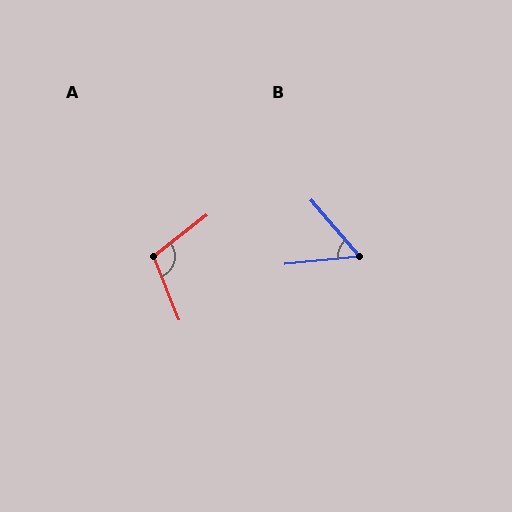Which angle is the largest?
A, at approximately 107 degrees.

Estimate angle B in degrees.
Approximately 55 degrees.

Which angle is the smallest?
B, at approximately 55 degrees.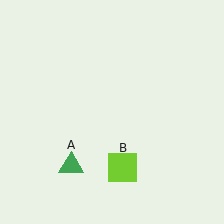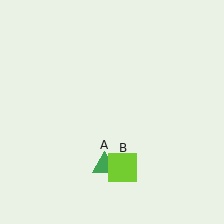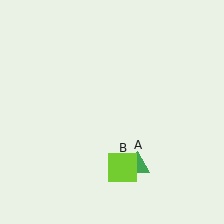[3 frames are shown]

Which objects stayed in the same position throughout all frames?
Lime square (object B) remained stationary.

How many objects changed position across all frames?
1 object changed position: green triangle (object A).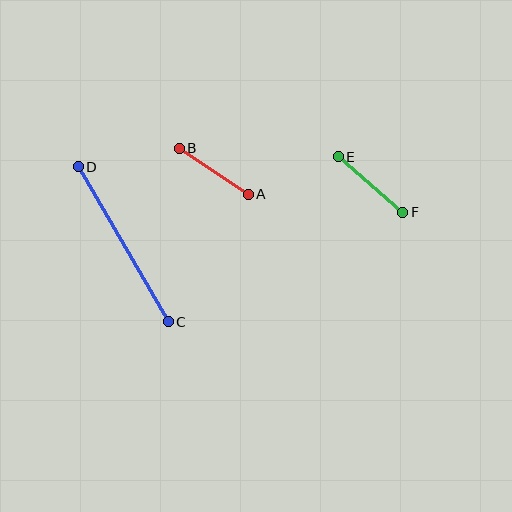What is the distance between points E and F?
The distance is approximately 86 pixels.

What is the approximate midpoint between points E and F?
The midpoint is at approximately (370, 185) pixels.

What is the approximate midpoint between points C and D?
The midpoint is at approximately (123, 244) pixels.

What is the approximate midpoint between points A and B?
The midpoint is at approximately (214, 171) pixels.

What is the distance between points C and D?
The distance is approximately 179 pixels.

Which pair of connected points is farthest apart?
Points C and D are farthest apart.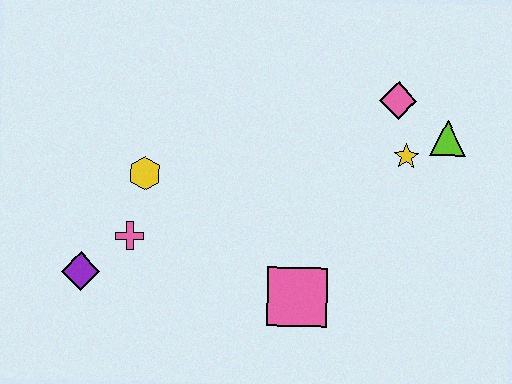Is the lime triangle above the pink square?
Yes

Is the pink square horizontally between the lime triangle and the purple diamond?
Yes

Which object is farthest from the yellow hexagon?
The lime triangle is farthest from the yellow hexagon.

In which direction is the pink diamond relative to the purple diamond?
The pink diamond is to the right of the purple diamond.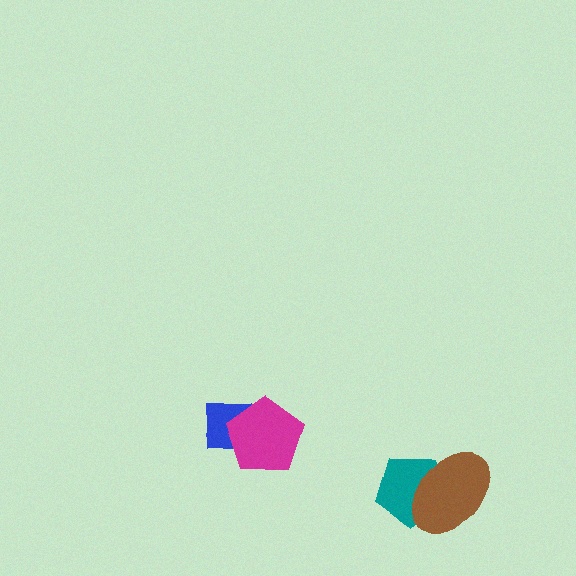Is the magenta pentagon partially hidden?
No, no other shape covers it.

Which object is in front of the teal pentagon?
The brown ellipse is in front of the teal pentagon.